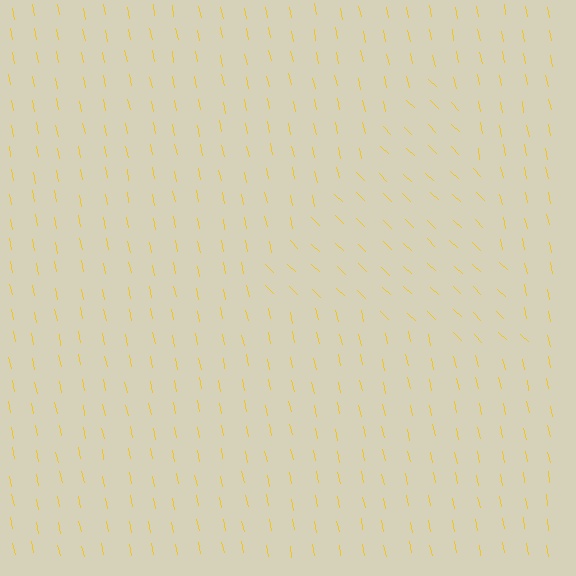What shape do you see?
I see a triangle.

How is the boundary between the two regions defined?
The boundary is defined purely by a change in line orientation (approximately 34 degrees difference). All lines are the same color and thickness.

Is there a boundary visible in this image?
Yes, there is a texture boundary formed by a change in line orientation.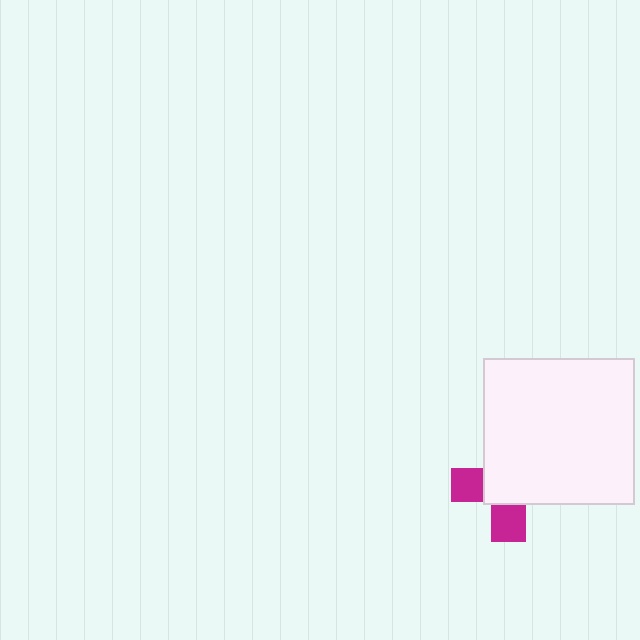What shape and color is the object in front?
The object in front is a white rectangle.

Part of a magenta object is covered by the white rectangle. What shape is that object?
It is a cross.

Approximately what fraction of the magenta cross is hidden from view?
Roughly 65% of the magenta cross is hidden behind the white rectangle.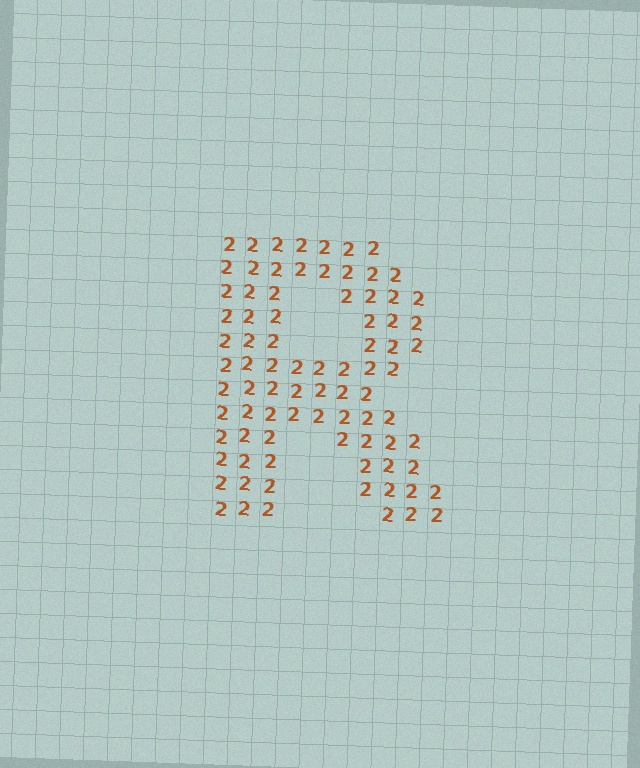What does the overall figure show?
The overall figure shows the letter R.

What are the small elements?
The small elements are digit 2's.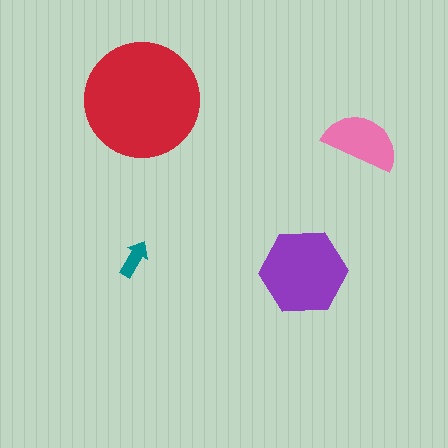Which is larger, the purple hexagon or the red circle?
The red circle.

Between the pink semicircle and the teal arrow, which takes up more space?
The pink semicircle.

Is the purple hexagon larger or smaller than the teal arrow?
Larger.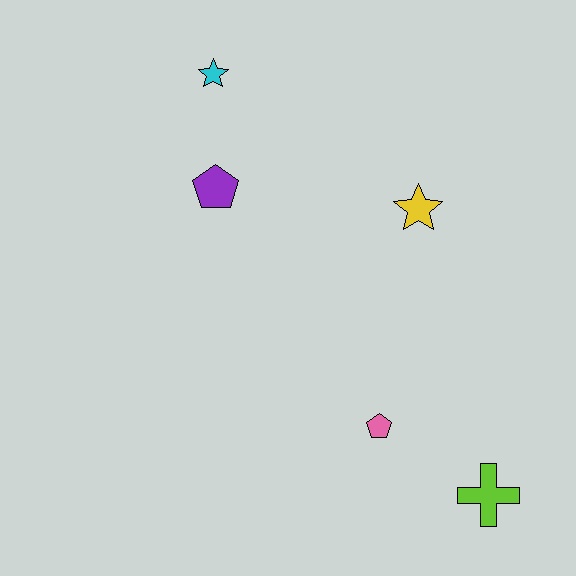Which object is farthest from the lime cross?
The cyan star is farthest from the lime cross.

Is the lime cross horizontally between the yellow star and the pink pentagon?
No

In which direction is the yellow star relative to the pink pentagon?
The yellow star is above the pink pentagon.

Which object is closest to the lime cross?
The pink pentagon is closest to the lime cross.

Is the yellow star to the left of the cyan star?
No